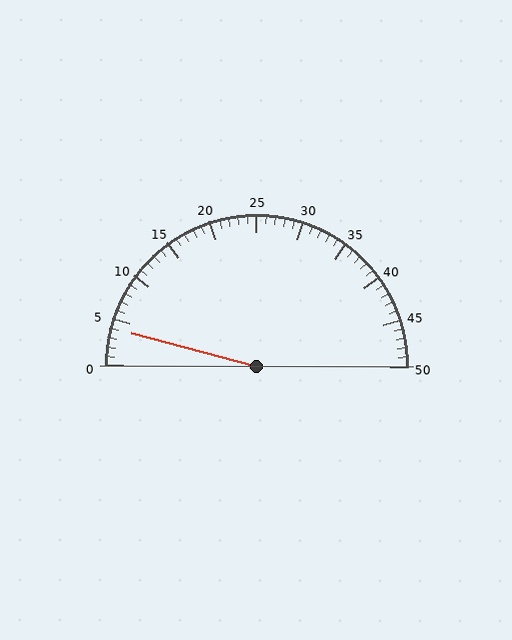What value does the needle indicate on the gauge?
The needle indicates approximately 4.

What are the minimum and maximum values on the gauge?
The gauge ranges from 0 to 50.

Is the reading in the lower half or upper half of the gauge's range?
The reading is in the lower half of the range (0 to 50).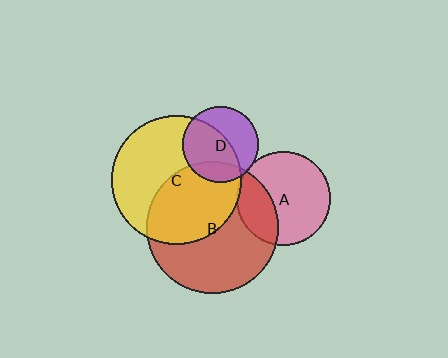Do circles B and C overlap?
Yes.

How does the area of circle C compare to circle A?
Approximately 1.9 times.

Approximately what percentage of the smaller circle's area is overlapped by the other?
Approximately 45%.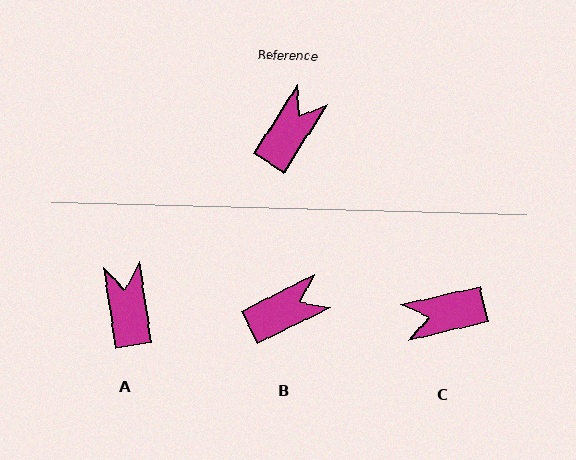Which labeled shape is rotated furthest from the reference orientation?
C, about 135 degrees away.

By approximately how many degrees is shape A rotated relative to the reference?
Approximately 41 degrees counter-clockwise.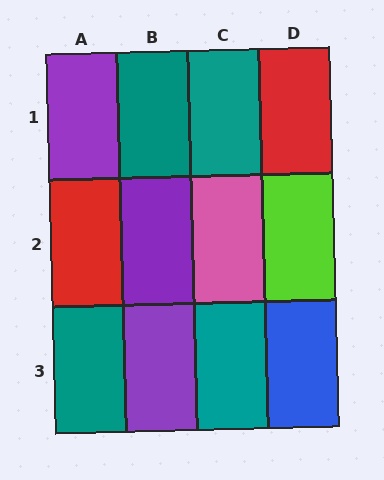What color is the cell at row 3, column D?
Blue.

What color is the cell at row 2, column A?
Red.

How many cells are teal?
4 cells are teal.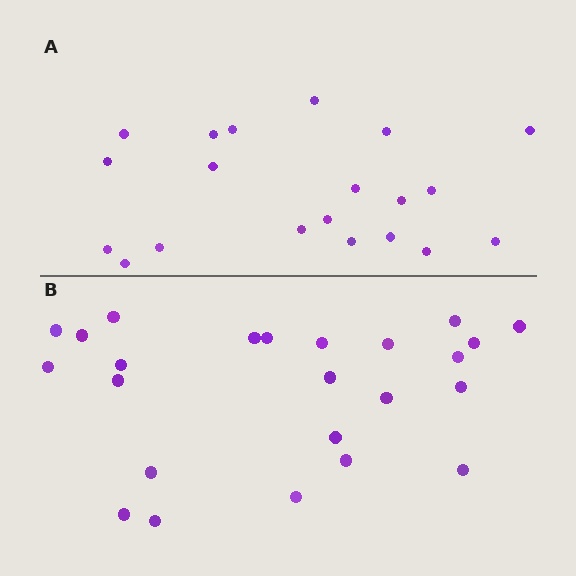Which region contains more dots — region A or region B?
Region B (the bottom region) has more dots.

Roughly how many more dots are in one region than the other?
Region B has about 4 more dots than region A.